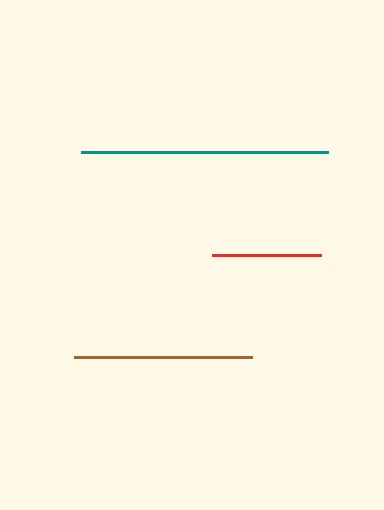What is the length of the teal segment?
The teal segment is approximately 247 pixels long.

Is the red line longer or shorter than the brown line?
The brown line is longer than the red line.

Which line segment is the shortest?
The red line is the shortest at approximately 109 pixels.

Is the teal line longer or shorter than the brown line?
The teal line is longer than the brown line.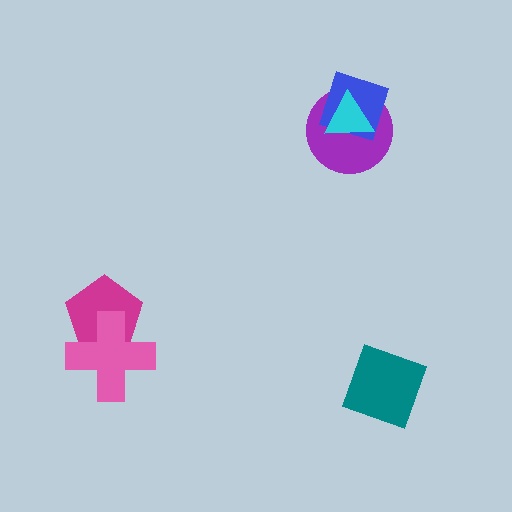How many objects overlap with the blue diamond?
2 objects overlap with the blue diamond.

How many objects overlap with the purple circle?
2 objects overlap with the purple circle.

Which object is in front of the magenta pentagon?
The pink cross is in front of the magenta pentagon.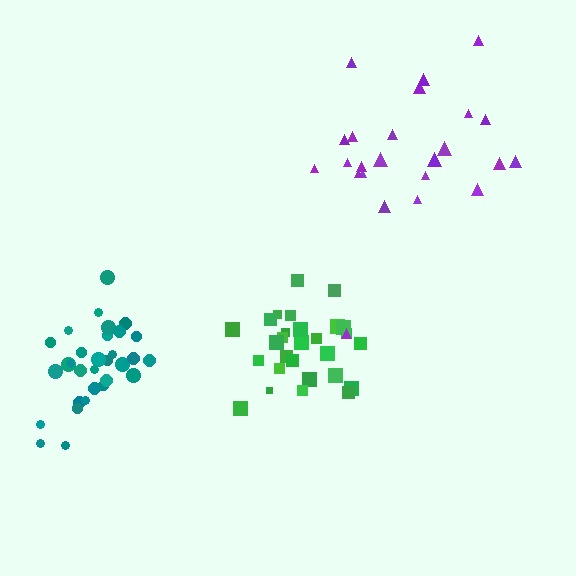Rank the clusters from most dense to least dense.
green, teal, purple.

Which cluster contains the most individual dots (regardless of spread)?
Teal (31).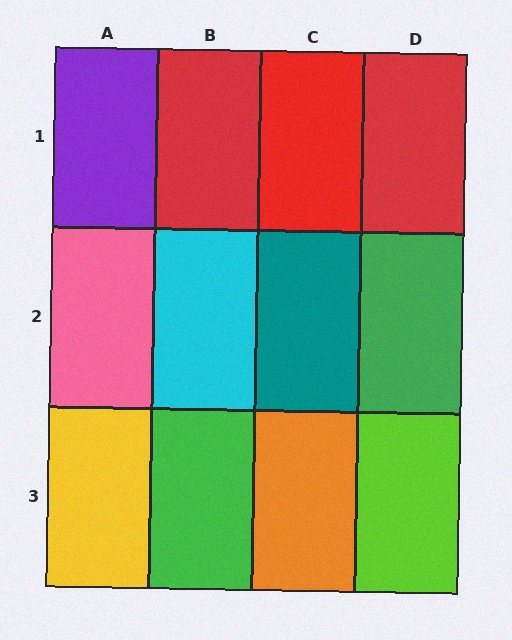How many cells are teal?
1 cell is teal.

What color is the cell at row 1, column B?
Red.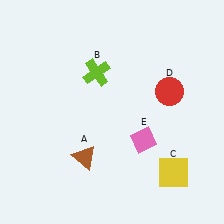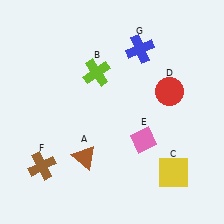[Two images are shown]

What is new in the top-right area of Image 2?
A blue cross (G) was added in the top-right area of Image 2.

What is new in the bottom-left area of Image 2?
A brown cross (F) was added in the bottom-left area of Image 2.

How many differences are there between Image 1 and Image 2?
There are 2 differences between the two images.